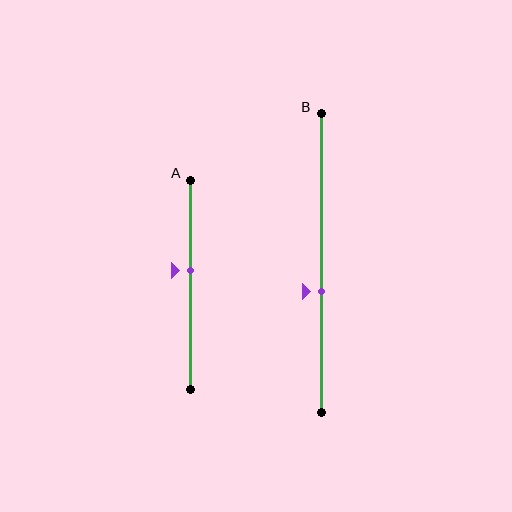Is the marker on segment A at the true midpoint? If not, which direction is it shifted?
No, the marker on segment A is shifted upward by about 7% of the segment length.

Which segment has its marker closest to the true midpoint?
Segment A has its marker closest to the true midpoint.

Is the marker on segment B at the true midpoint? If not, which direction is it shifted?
No, the marker on segment B is shifted downward by about 10% of the segment length.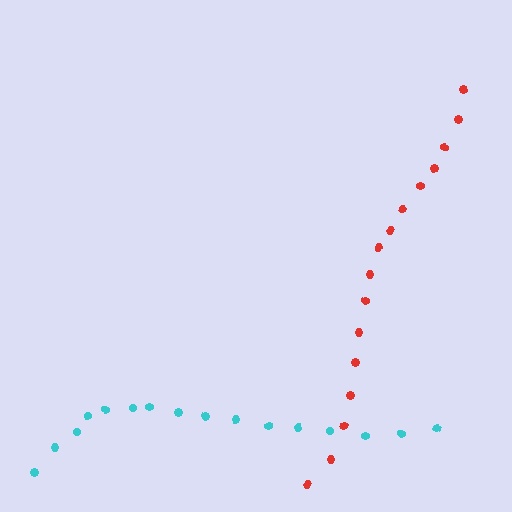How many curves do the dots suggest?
There are 2 distinct paths.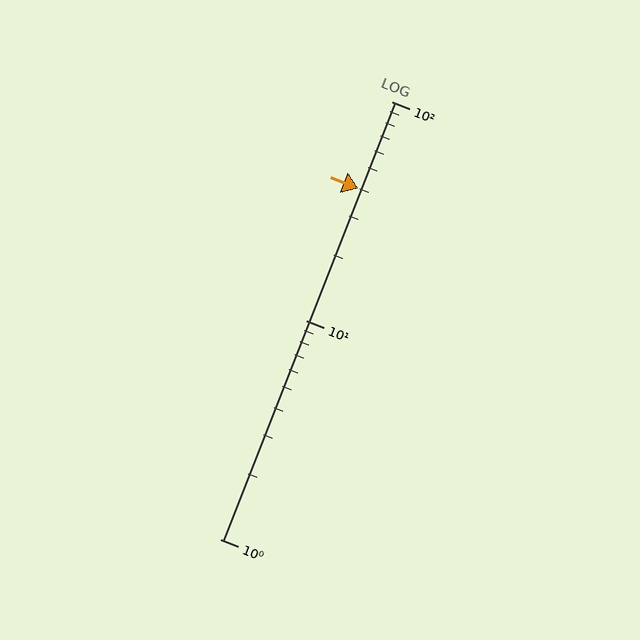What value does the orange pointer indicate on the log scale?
The pointer indicates approximately 40.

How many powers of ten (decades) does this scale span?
The scale spans 2 decades, from 1 to 100.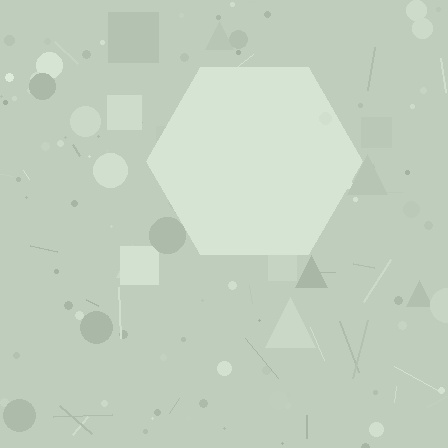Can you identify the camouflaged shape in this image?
The camouflaged shape is a hexagon.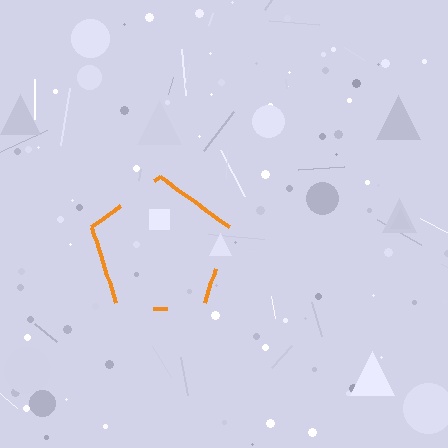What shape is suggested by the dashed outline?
The dashed outline suggests a pentagon.